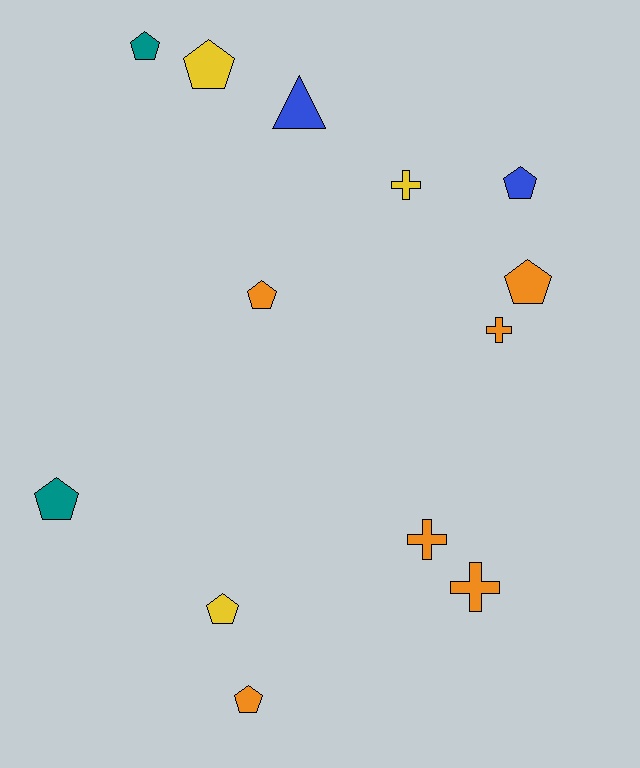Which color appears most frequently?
Orange, with 6 objects.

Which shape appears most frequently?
Pentagon, with 8 objects.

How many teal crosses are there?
There are no teal crosses.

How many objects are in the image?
There are 13 objects.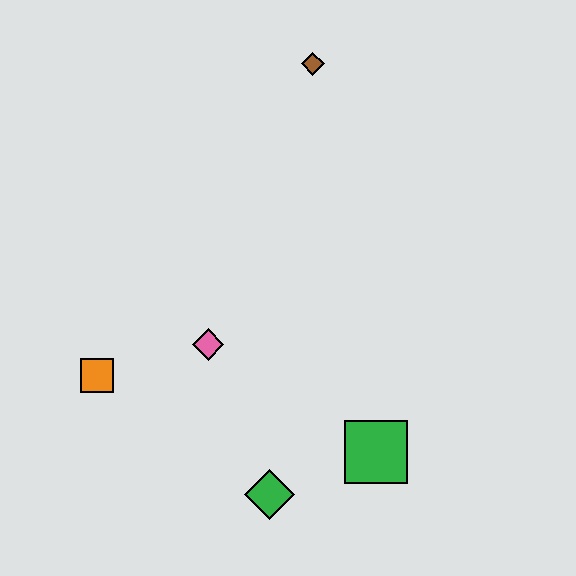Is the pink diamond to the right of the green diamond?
No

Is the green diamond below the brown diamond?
Yes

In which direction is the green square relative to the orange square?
The green square is to the right of the orange square.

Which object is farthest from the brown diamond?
The green diamond is farthest from the brown diamond.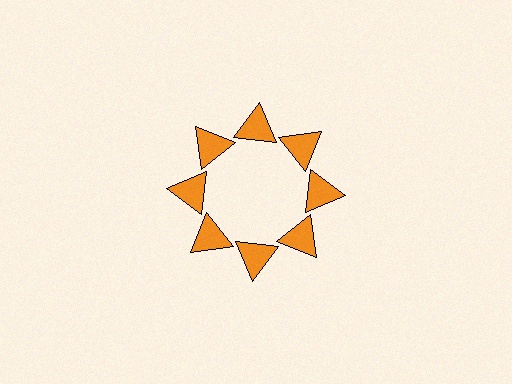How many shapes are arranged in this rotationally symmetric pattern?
There are 8 shapes, arranged in 8 groups of 1.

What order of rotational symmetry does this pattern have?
This pattern has 8-fold rotational symmetry.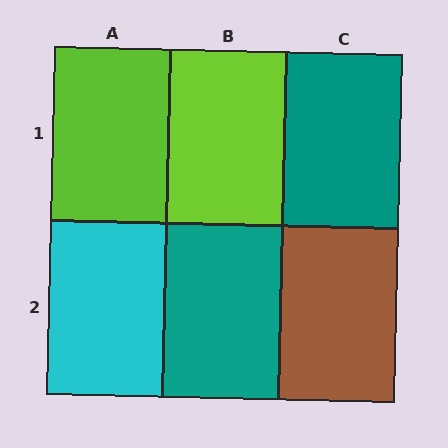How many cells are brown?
1 cell is brown.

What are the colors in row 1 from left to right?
Lime, lime, teal.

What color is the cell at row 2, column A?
Cyan.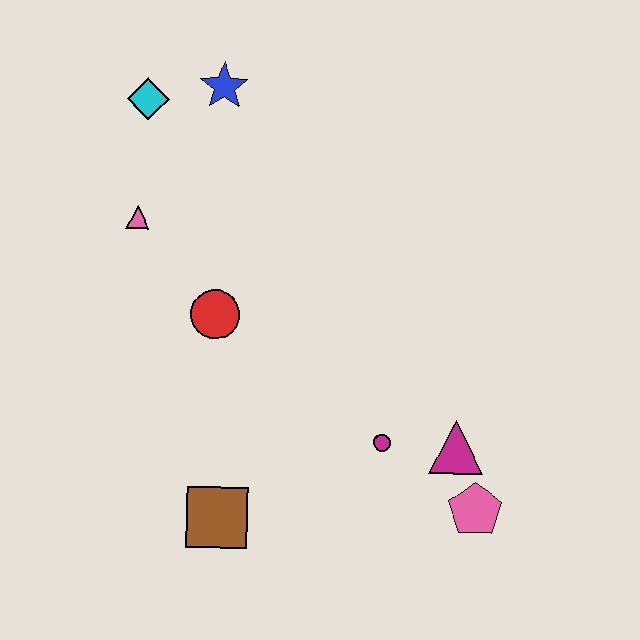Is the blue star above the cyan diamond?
Yes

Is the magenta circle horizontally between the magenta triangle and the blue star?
Yes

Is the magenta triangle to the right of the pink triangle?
Yes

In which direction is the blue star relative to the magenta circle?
The blue star is above the magenta circle.